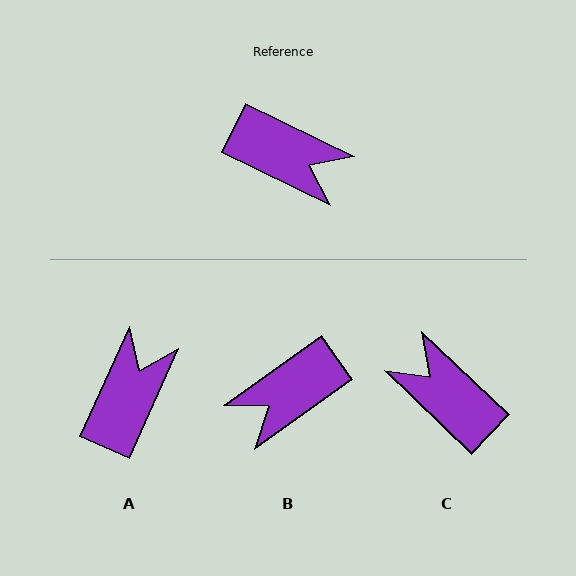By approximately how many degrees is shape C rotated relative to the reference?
Approximately 162 degrees counter-clockwise.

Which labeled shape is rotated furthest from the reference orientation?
C, about 162 degrees away.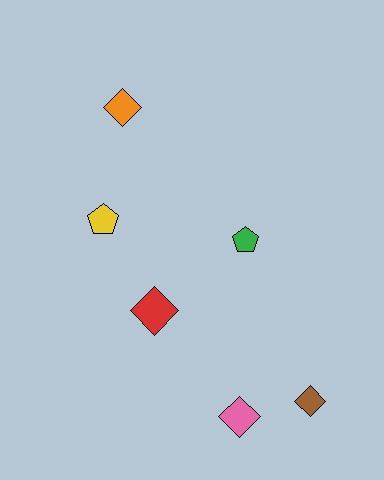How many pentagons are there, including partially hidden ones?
There are 2 pentagons.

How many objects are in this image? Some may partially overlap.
There are 6 objects.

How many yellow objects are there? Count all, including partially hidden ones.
There is 1 yellow object.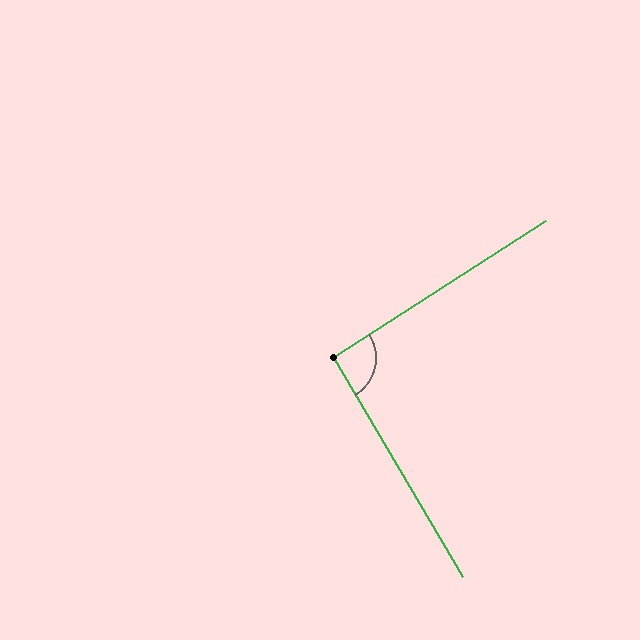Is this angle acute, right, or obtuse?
It is approximately a right angle.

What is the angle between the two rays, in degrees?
Approximately 92 degrees.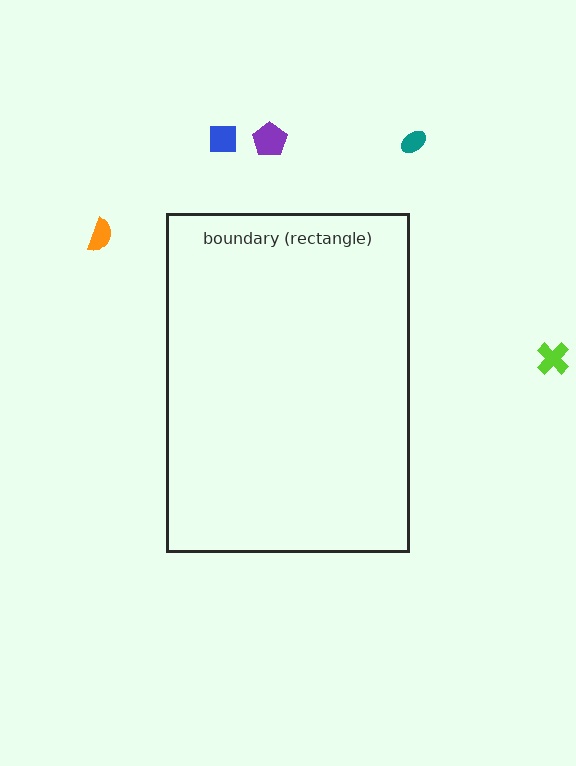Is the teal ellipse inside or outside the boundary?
Outside.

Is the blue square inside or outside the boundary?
Outside.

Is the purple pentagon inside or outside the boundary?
Outside.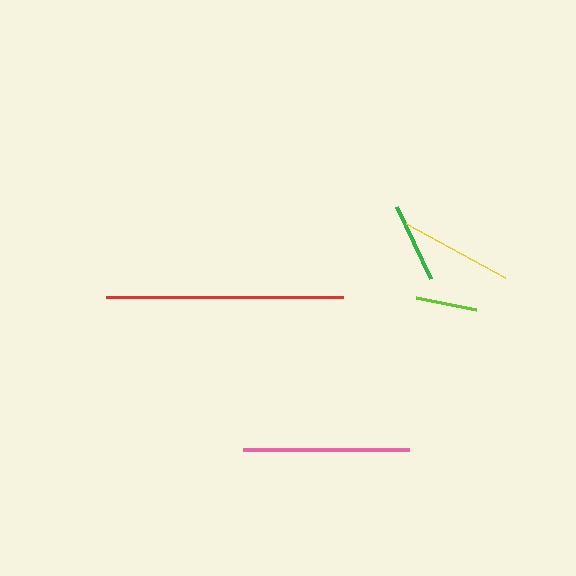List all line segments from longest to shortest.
From longest to shortest: red, pink, yellow, green, lime.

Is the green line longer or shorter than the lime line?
The green line is longer than the lime line.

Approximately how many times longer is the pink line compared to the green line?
The pink line is approximately 2.1 times the length of the green line.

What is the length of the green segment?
The green segment is approximately 79 pixels long.